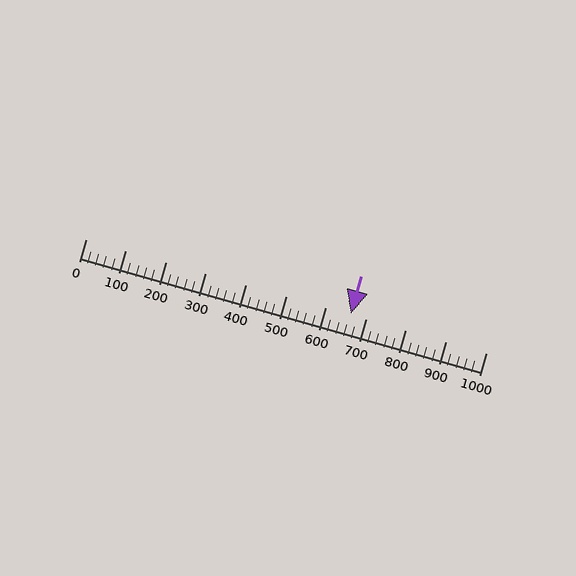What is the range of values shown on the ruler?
The ruler shows values from 0 to 1000.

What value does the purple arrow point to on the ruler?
The purple arrow points to approximately 663.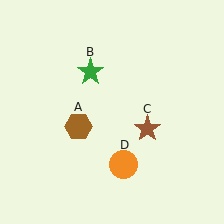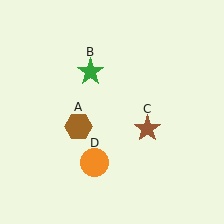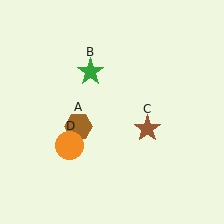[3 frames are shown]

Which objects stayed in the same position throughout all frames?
Brown hexagon (object A) and green star (object B) and brown star (object C) remained stationary.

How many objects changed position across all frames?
1 object changed position: orange circle (object D).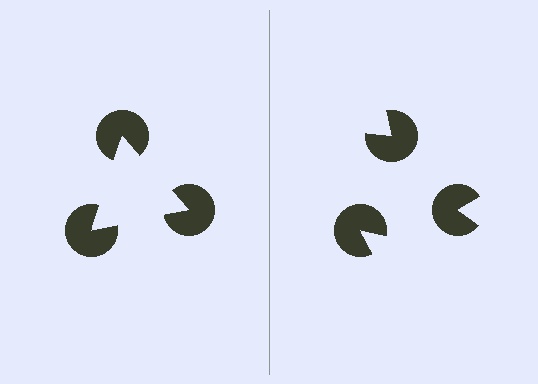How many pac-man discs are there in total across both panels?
6 — 3 on each side.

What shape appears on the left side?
An illusory triangle.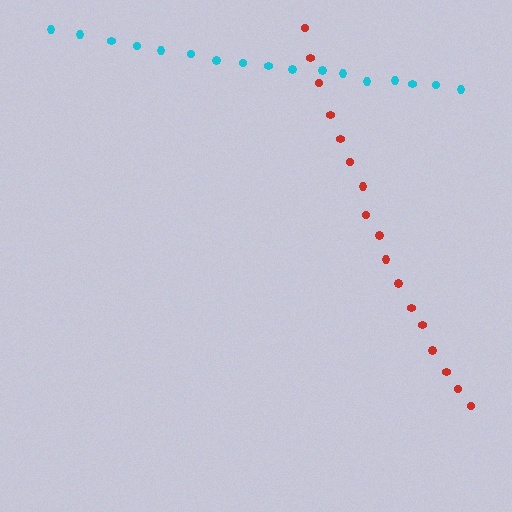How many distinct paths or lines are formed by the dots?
There are 2 distinct paths.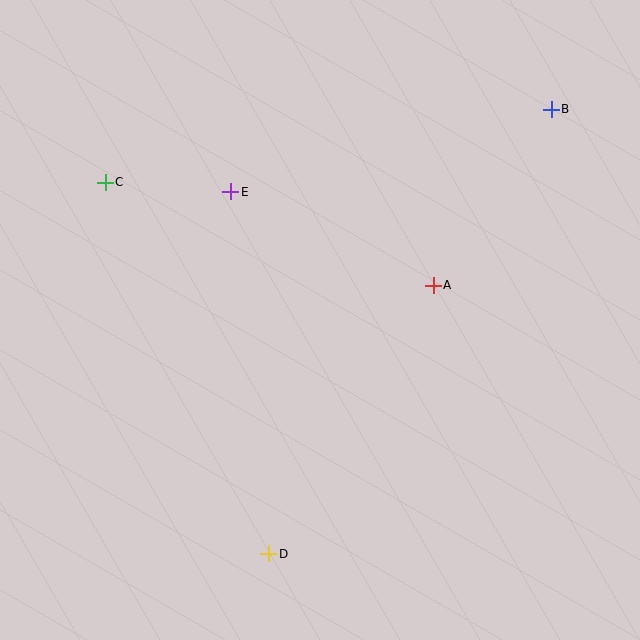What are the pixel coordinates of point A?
Point A is at (433, 285).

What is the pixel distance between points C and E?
The distance between C and E is 126 pixels.